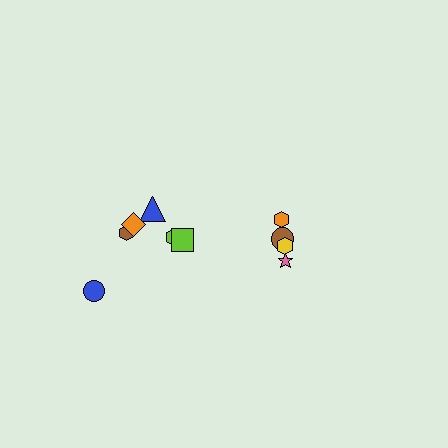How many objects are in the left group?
There are 6 objects.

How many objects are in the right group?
There are 4 objects.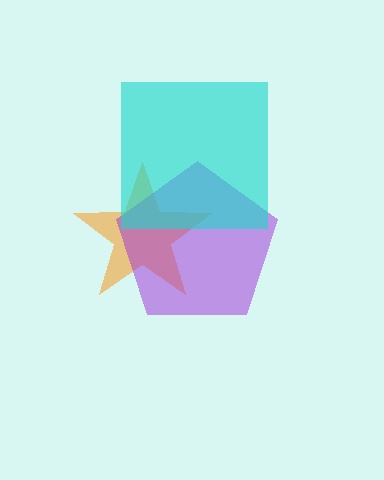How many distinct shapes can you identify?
There are 3 distinct shapes: an orange star, a purple pentagon, a cyan square.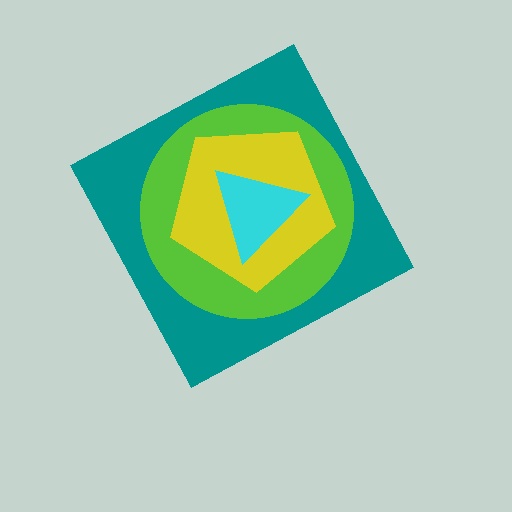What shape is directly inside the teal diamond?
The lime circle.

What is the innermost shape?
The cyan triangle.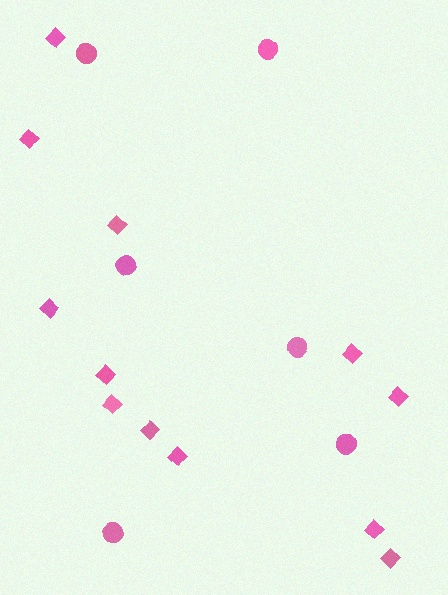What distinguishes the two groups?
There are 2 groups: one group of diamonds (12) and one group of circles (6).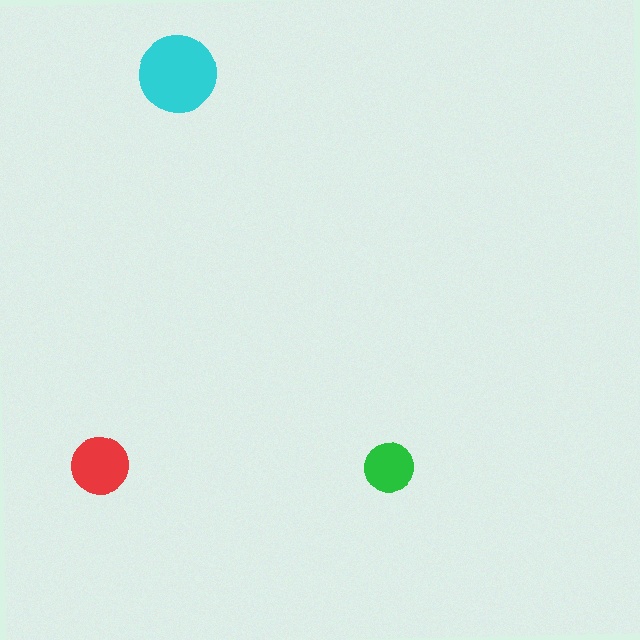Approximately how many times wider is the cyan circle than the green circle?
About 1.5 times wider.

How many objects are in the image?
There are 3 objects in the image.